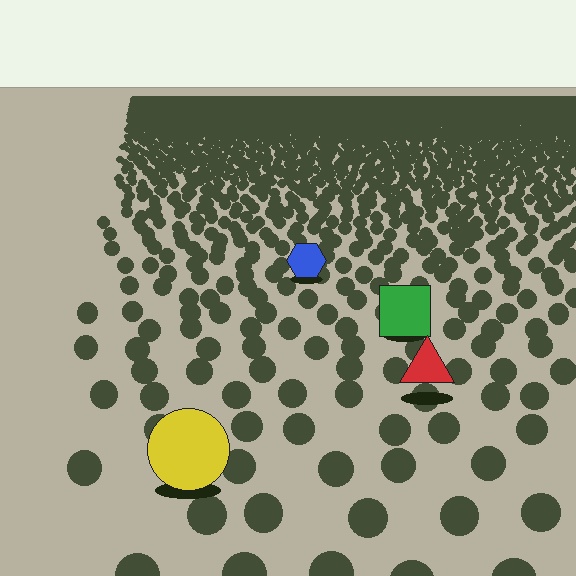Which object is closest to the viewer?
The yellow circle is closest. The texture marks near it are larger and more spread out.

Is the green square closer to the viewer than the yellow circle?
No. The yellow circle is closer — you can tell from the texture gradient: the ground texture is coarser near it.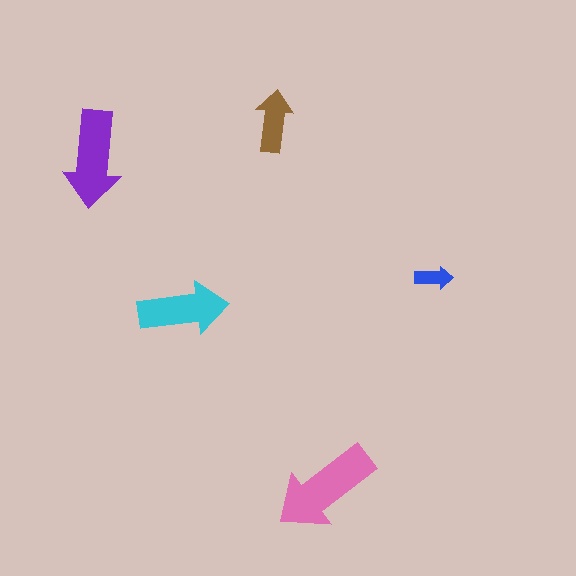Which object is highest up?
The brown arrow is topmost.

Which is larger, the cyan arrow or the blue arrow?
The cyan one.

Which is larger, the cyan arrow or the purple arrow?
The purple one.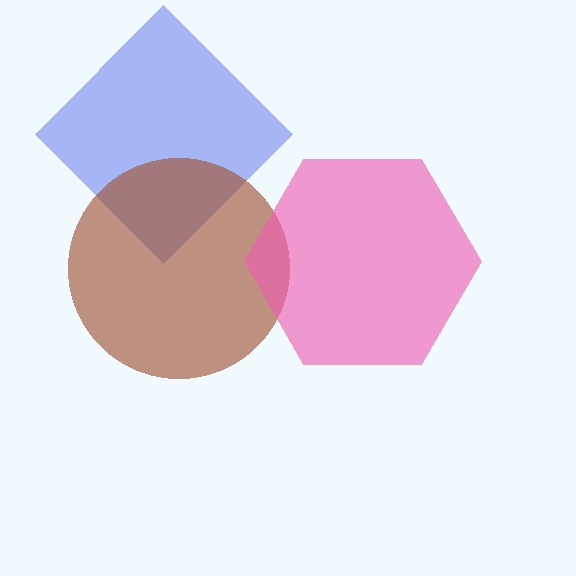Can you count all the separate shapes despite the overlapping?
Yes, there are 3 separate shapes.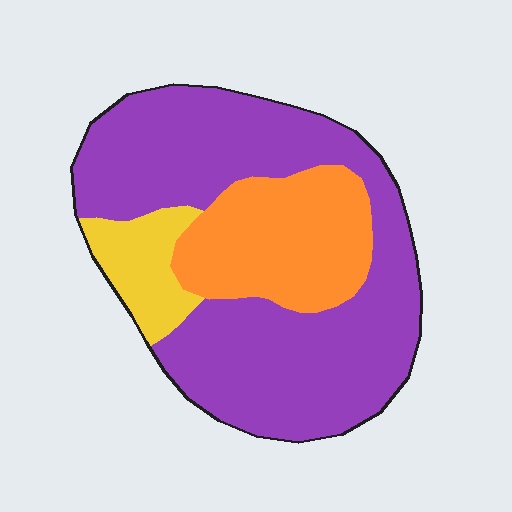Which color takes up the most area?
Purple, at roughly 65%.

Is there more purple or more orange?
Purple.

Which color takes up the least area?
Yellow, at roughly 10%.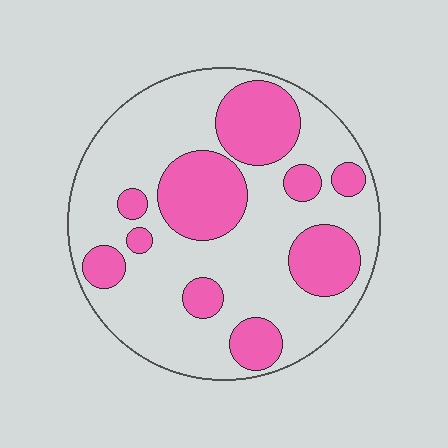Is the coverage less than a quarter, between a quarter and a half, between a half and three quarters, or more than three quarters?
Between a quarter and a half.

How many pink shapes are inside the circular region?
10.